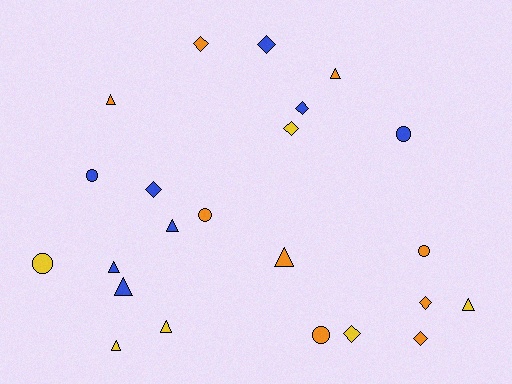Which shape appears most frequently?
Triangle, with 9 objects.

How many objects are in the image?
There are 23 objects.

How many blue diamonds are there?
There are 3 blue diamonds.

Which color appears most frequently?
Orange, with 9 objects.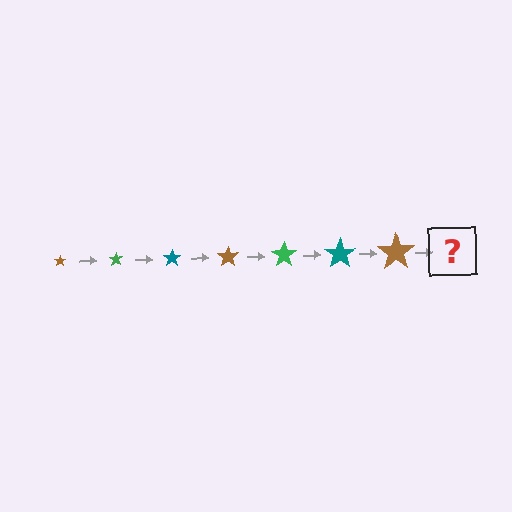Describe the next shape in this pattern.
It should be a green star, larger than the previous one.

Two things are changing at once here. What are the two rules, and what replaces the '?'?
The two rules are that the star grows larger each step and the color cycles through brown, green, and teal. The '?' should be a green star, larger than the previous one.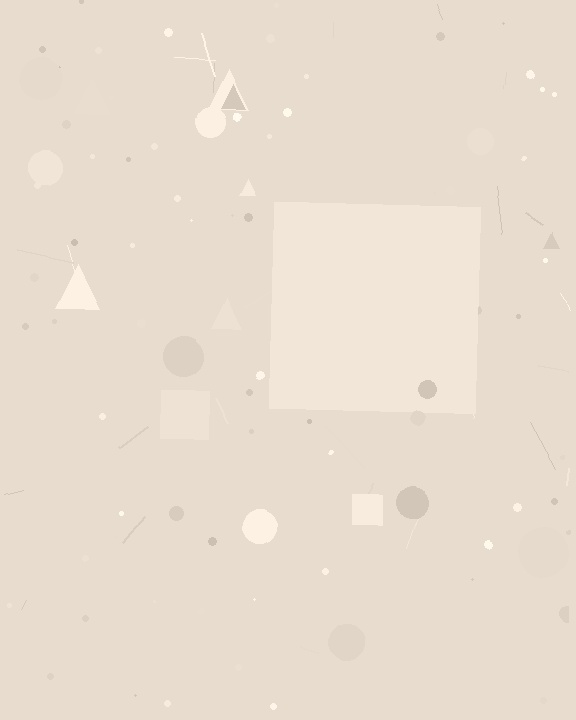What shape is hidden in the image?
A square is hidden in the image.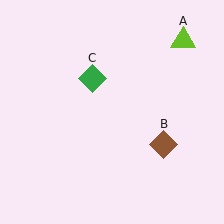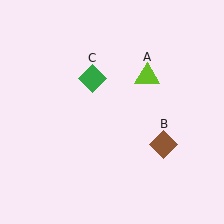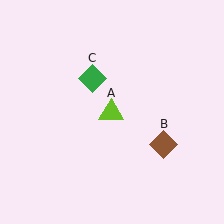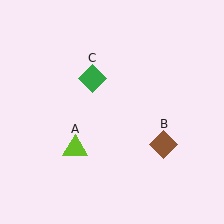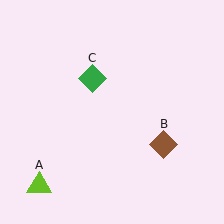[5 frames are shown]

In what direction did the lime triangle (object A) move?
The lime triangle (object A) moved down and to the left.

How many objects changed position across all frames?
1 object changed position: lime triangle (object A).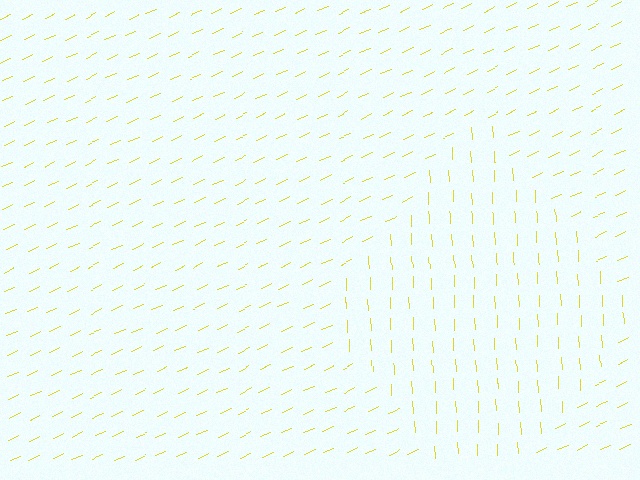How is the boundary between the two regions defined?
The boundary is defined purely by a change in line orientation (approximately 68 degrees difference). All lines are the same color and thickness.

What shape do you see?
I see a diamond.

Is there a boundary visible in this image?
Yes, there is a texture boundary formed by a change in line orientation.